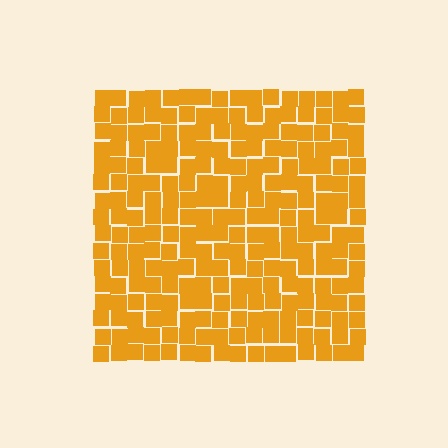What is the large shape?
The large shape is a square.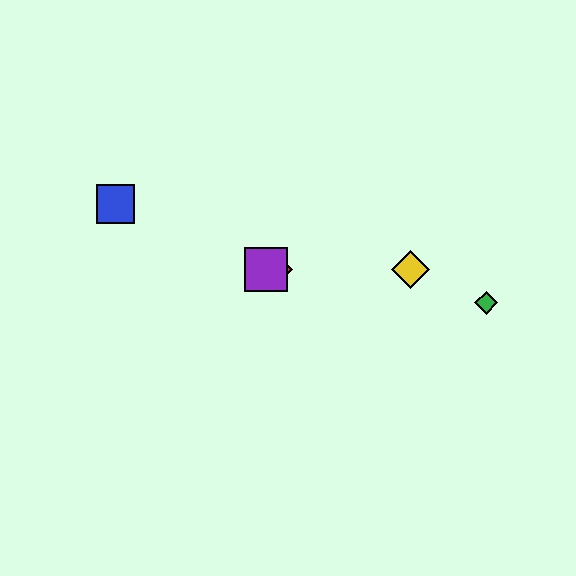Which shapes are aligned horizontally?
The red diamond, the yellow diamond, the purple square are aligned horizontally.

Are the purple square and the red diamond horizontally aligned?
Yes, both are at y≈269.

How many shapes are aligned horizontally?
3 shapes (the red diamond, the yellow diamond, the purple square) are aligned horizontally.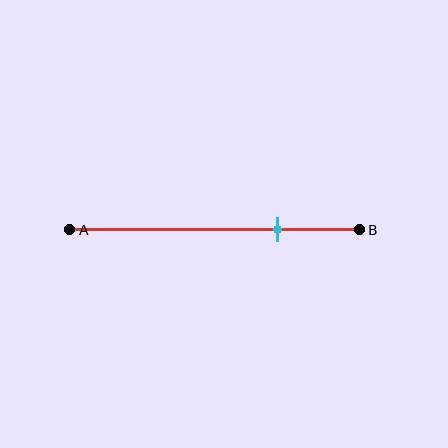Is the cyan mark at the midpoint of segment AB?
No, the mark is at about 70% from A, not at the 50% midpoint.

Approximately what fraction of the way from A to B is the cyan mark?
The cyan mark is approximately 70% of the way from A to B.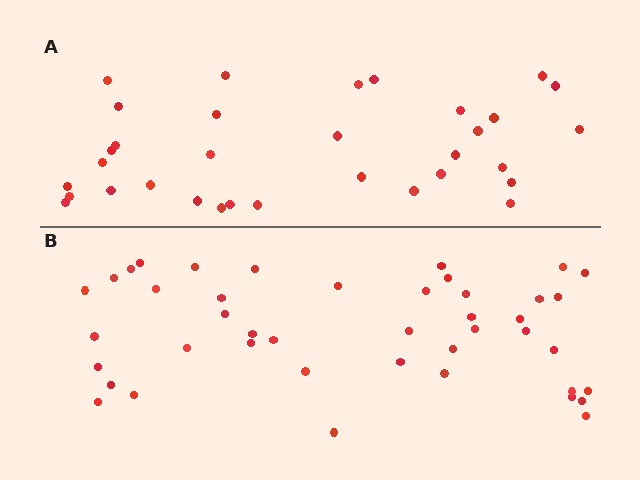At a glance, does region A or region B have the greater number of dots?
Region B (the bottom region) has more dots.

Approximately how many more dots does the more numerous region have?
Region B has roughly 10 or so more dots than region A.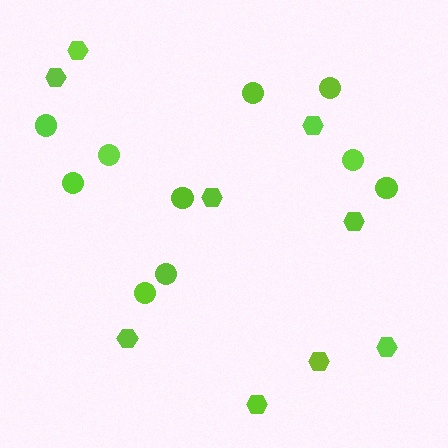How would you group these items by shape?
There are 2 groups: one group of circles (10) and one group of hexagons (9).